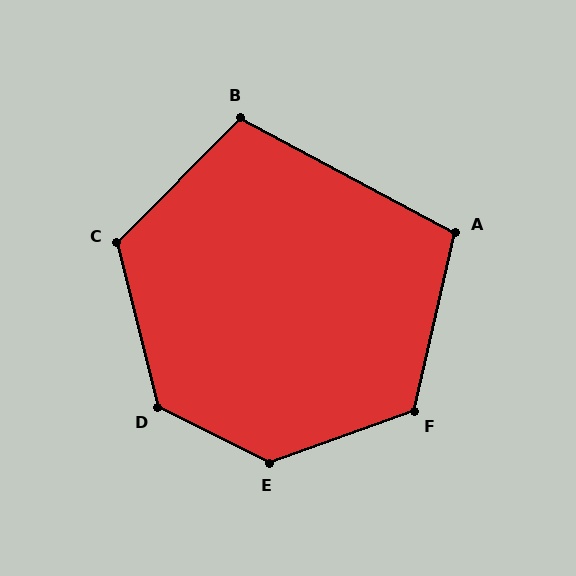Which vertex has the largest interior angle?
E, at approximately 133 degrees.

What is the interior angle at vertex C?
Approximately 122 degrees (obtuse).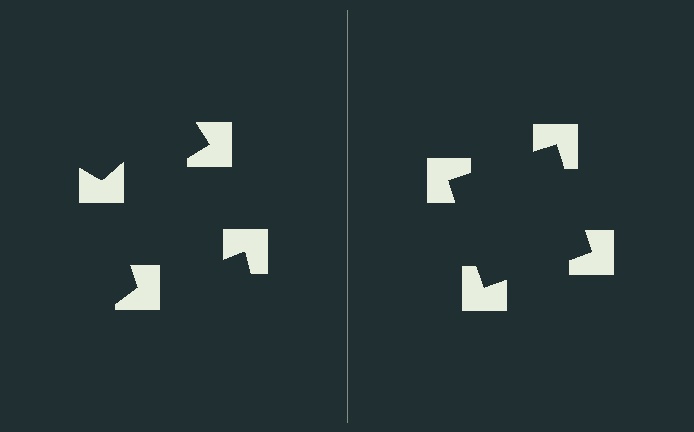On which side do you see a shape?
An illusory square appears on the right side. On the left side the wedge cuts are rotated, so no coherent shape forms.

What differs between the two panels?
The notched squares are positioned identically on both sides; only the wedge orientations differ. On the right they align to a square; on the left they are misaligned.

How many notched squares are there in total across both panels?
8 — 4 on each side.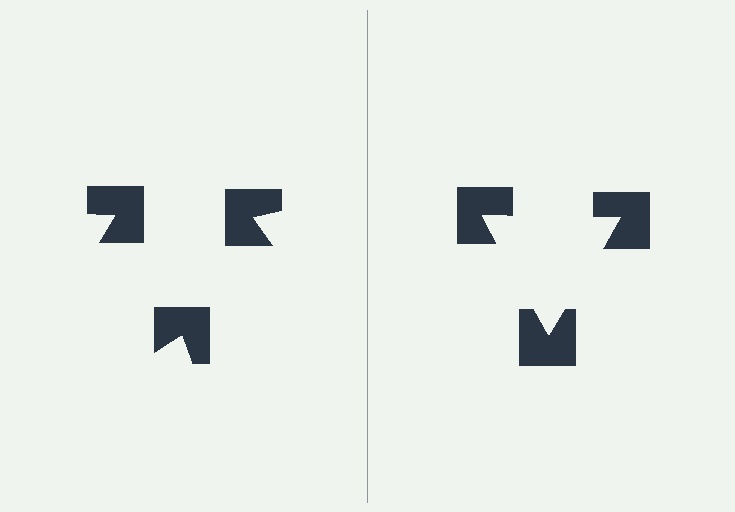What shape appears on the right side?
An illusory triangle.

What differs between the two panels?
The notched squares are positioned identically on both sides; only the wedge orientations differ. On the right they align to a triangle; on the left they are misaligned.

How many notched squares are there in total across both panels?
6 — 3 on each side.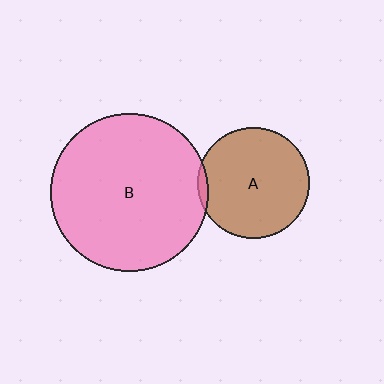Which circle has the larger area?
Circle B (pink).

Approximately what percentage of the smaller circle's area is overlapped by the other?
Approximately 5%.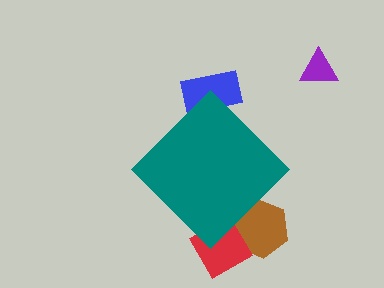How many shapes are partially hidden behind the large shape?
3 shapes are partially hidden.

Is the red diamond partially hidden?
Yes, the red diamond is partially hidden behind the teal diamond.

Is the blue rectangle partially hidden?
Yes, the blue rectangle is partially hidden behind the teal diamond.